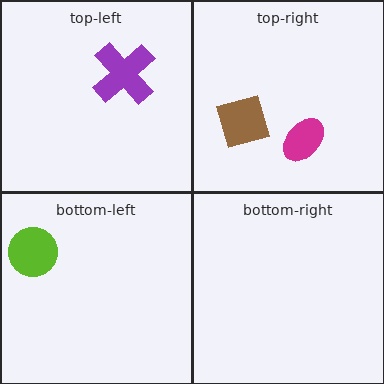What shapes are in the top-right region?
The magenta ellipse, the brown diamond.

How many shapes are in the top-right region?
2.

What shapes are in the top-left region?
The purple cross.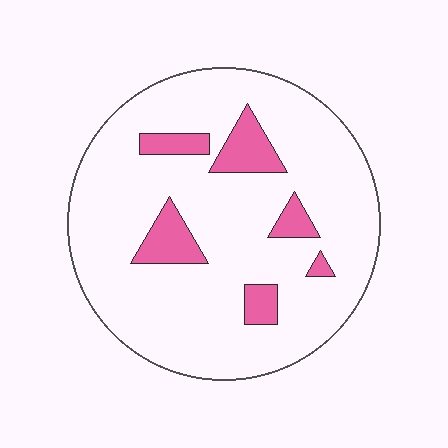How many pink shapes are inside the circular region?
6.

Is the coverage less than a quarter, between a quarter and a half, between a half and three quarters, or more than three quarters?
Less than a quarter.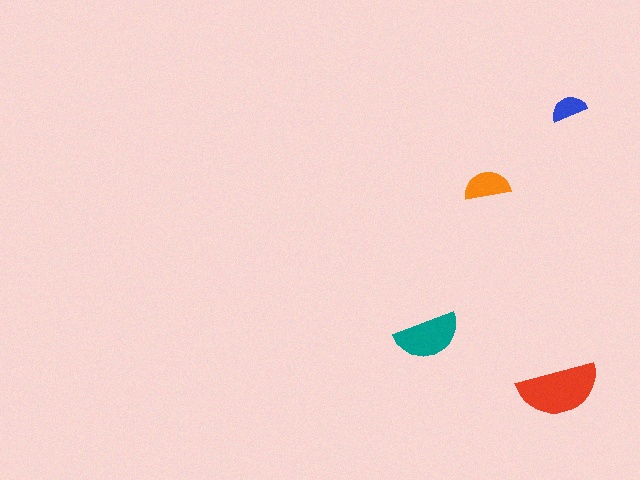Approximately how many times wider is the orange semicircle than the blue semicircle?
About 1.5 times wider.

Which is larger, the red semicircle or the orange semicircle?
The red one.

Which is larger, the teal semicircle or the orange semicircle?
The teal one.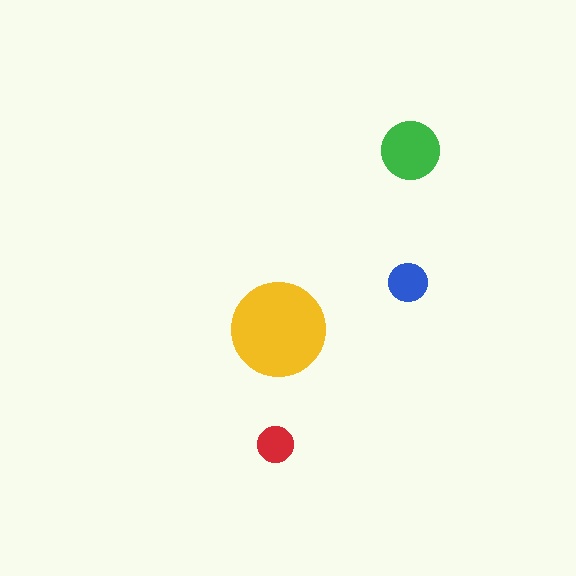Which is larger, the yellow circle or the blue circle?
The yellow one.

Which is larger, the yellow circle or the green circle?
The yellow one.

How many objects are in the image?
There are 4 objects in the image.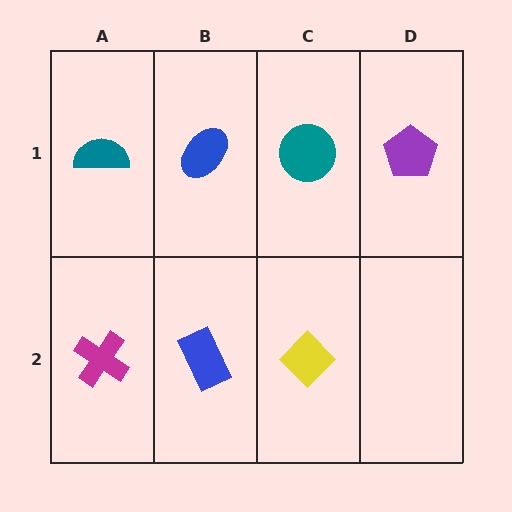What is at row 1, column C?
A teal circle.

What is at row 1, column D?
A purple pentagon.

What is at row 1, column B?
A blue ellipse.